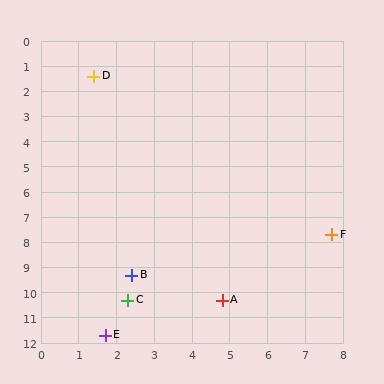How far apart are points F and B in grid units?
Points F and B are about 5.5 grid units apart.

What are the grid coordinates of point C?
Point C is at approximately (2.3, 10.3).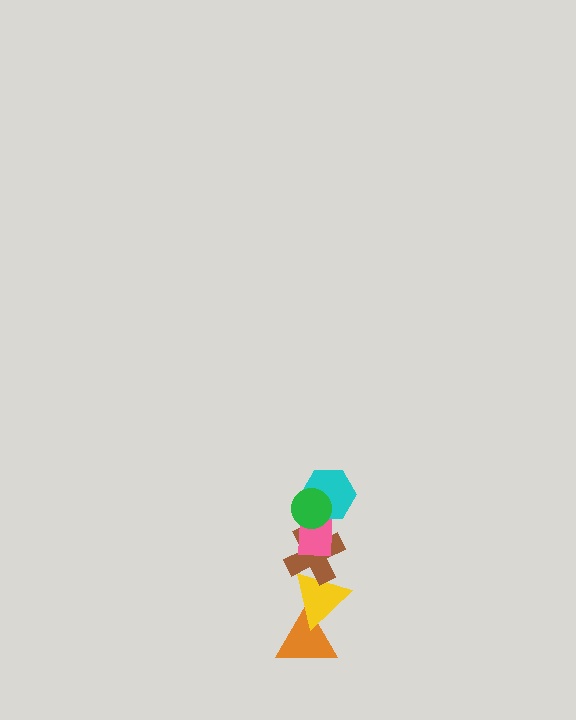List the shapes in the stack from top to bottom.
From top to bottom: the green circle, the cyan hexagon, the pink rectangle, the brown cross, the yellow triangle, the orange triangle.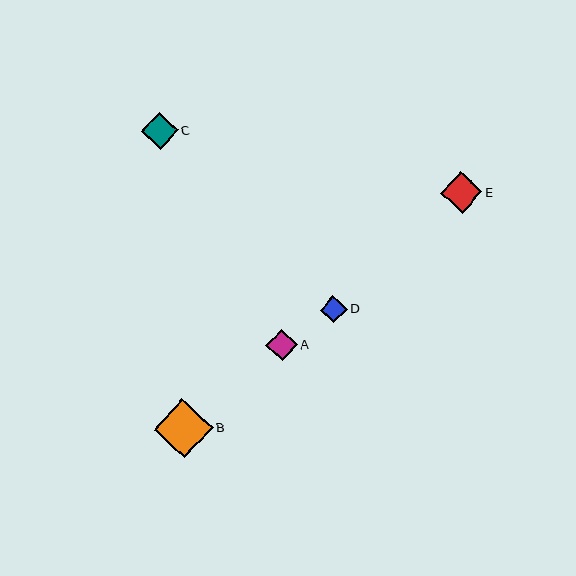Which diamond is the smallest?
Diamond D is the smallest with a size of approximately 27 pixels.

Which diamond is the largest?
Diamond B is the largest with a size of approximately 59 pixels.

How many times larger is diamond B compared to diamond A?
Diamond B is approximately 1.9 times the size of diamond A.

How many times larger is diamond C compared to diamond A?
Diamond C is approximately 1.2 times the size of diamond A.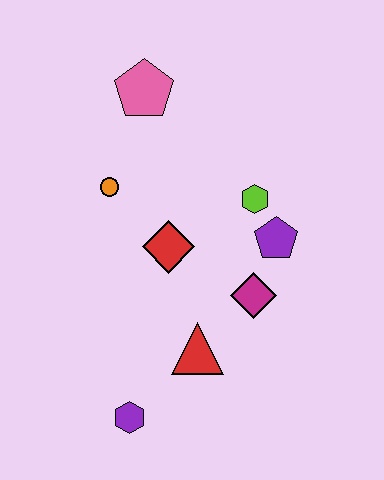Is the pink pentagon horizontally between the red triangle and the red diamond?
No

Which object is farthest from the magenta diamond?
The pink pentagon is farthest from the magenta diamond.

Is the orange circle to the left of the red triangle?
Yes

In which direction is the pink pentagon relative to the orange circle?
The pink pentagon is above the orange circle.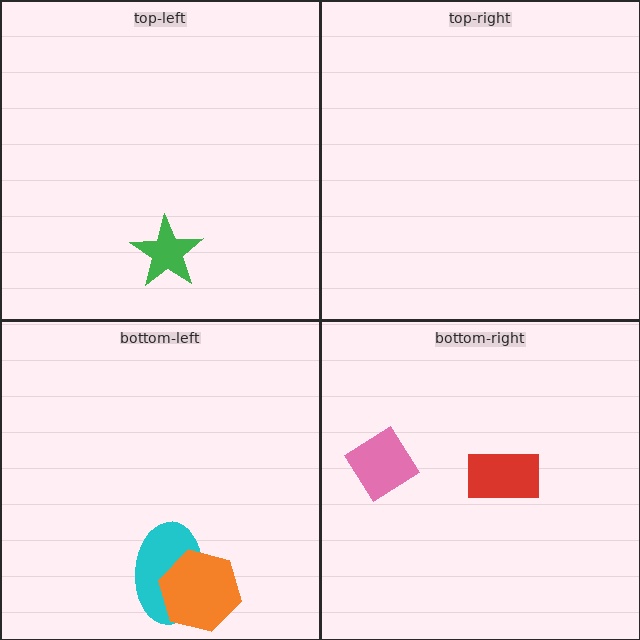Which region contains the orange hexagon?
The bottom-left region.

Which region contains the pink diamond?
The bottom-right region.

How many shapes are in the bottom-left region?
2.